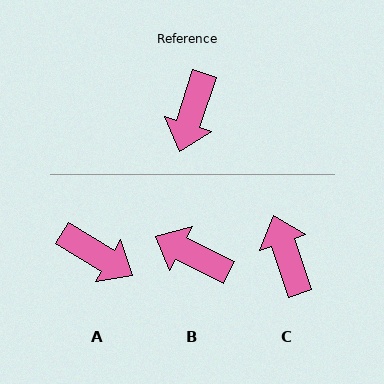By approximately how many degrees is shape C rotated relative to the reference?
Approximately 143 degrees clockwise.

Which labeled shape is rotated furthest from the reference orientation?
C, about 143 degrees away.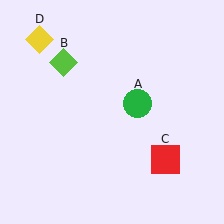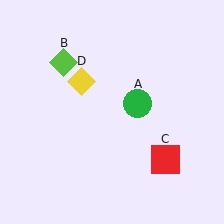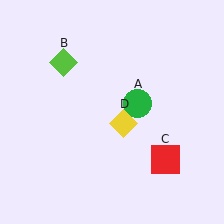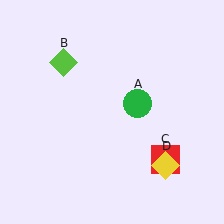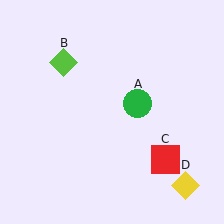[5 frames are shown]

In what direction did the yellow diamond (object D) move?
The yellow diamond (object D) moved down and to the right.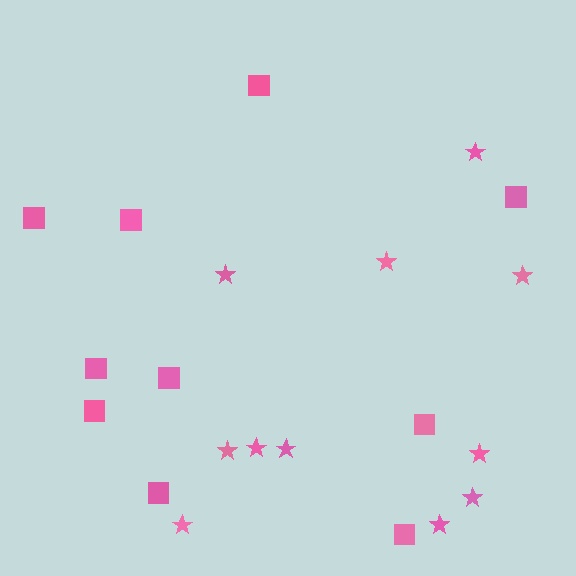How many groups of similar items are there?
There are 2 groups: one group of squares (10) and one group of stars (11).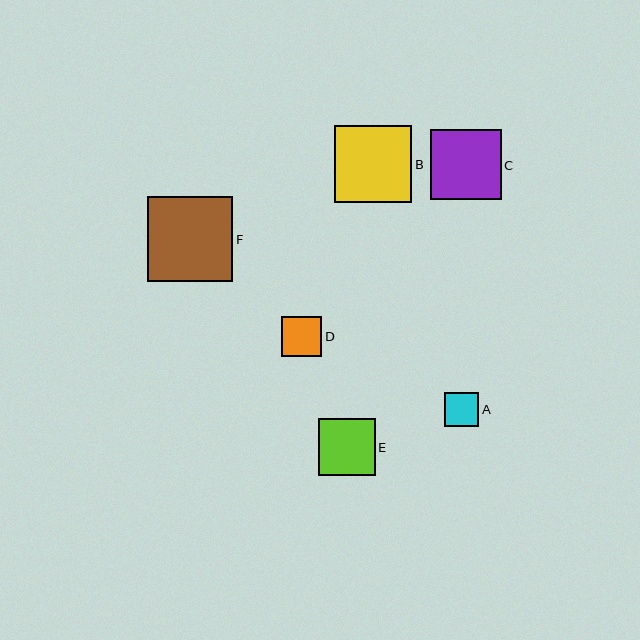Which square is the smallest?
Square A is the smallest with a size of approximately 34 pixels.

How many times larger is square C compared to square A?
Square C is approximately 2.0 times the size of square A.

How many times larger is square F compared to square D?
Square F is approximately 2.1 times the size of square D.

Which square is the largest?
Square F is the largest with a size of approximately 85 pixels.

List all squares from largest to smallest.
From largest to smallest: F, B, C, E, D, A.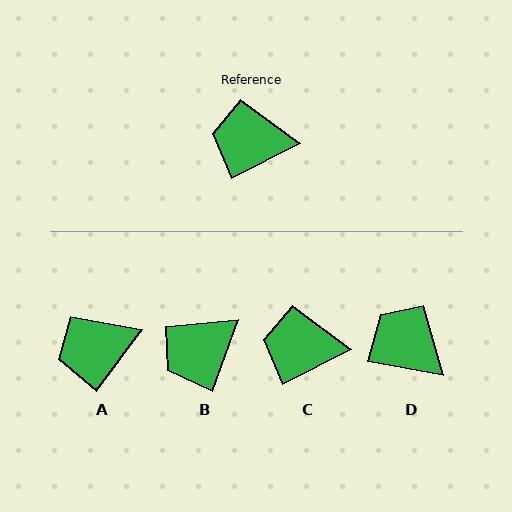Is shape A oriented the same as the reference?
No, it is off by about 26 degrees.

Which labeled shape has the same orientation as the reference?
C.